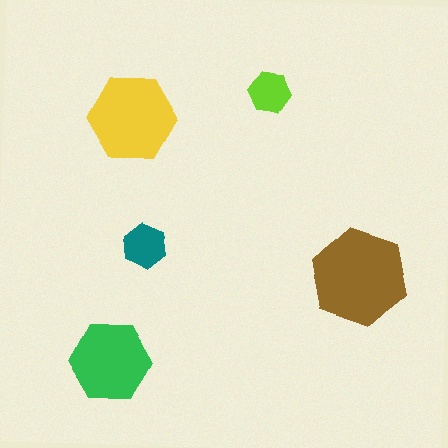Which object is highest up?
The lime hexagon is topmost.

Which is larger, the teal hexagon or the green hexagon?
The green one.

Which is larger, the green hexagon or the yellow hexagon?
The yellow one.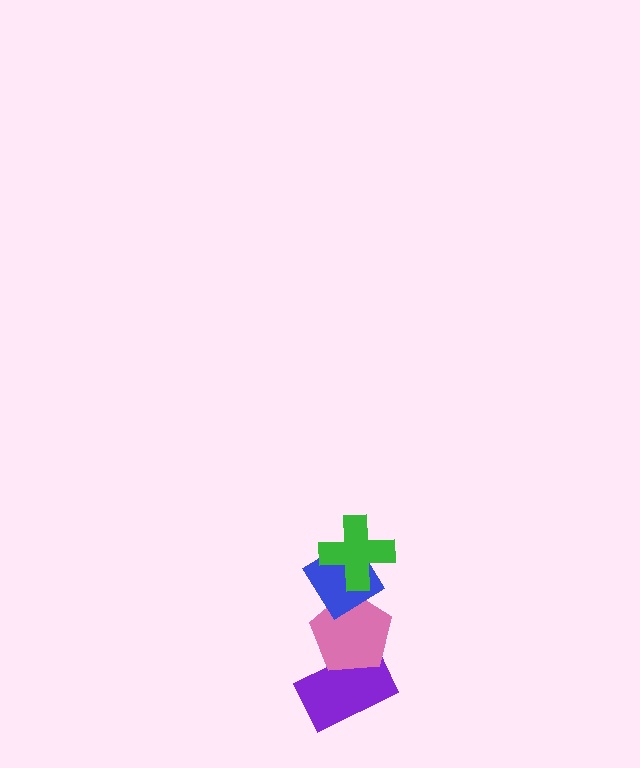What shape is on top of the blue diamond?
The green cross is on top of the blue diamond.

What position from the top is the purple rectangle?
The purple rectangle is 4th from the top.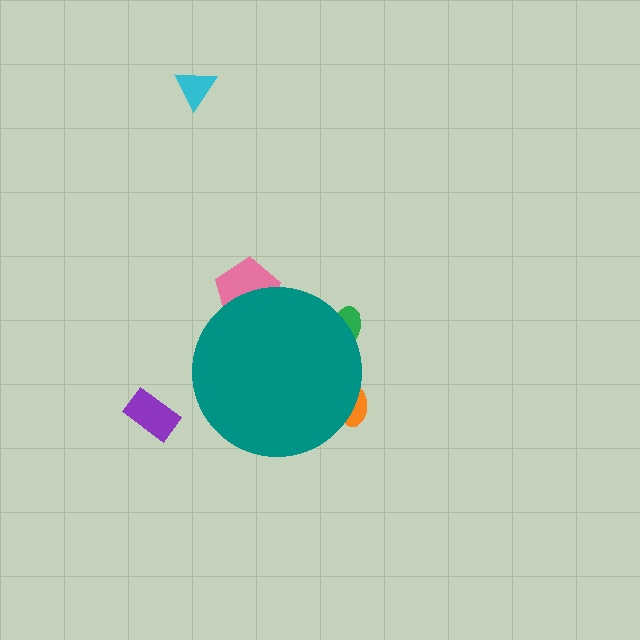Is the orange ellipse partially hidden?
Yes, the orange ellipse is partially hidden behind the teal circle.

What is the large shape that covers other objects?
A teal circle.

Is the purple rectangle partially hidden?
No, the purple rectangle is fully visible.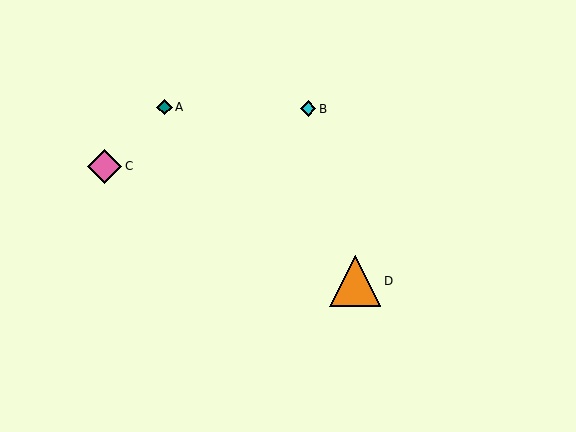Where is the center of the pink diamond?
The center of the pink diamond is at (105, 166).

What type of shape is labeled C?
Shape C is a pink diamond.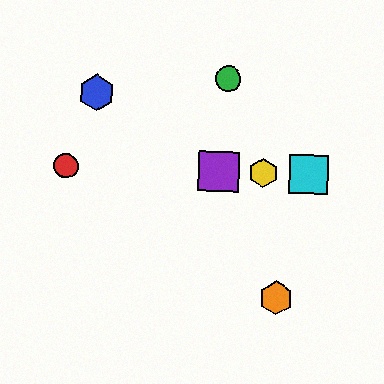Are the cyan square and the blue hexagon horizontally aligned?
No, the cyan square is at y≈175 and the blue hexagon is at y≈93.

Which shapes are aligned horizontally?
The red circle, the yellow hexagon, the purple square, the cyan square are aligned horizontally.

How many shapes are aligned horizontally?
4 shapes (the red circle, the yellow hexagon, the purple square, the cyan square) are aligned horizontally.